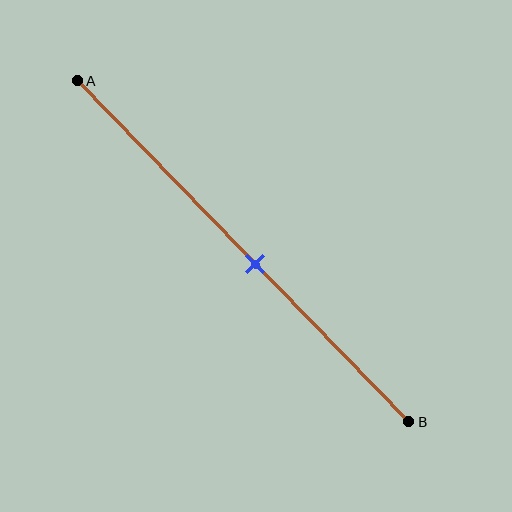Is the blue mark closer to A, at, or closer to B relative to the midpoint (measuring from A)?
The blue mark is closer to point B than the midpoint of segment AB.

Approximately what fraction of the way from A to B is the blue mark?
The blue mark is approximately 55% of the way from A to B.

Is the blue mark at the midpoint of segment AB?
No, the mark is at about 55% from A, not at the 50% midpoint.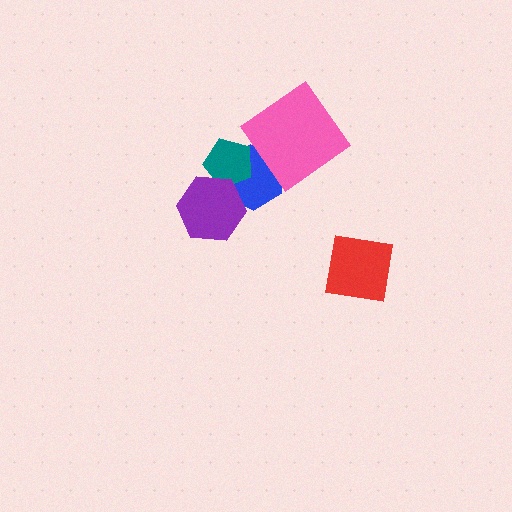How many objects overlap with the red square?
0 objects overlap with the red square.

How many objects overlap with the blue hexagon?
3 objects overlap with the blue hexagon.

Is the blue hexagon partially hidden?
Yes, it is partially covered by another shape.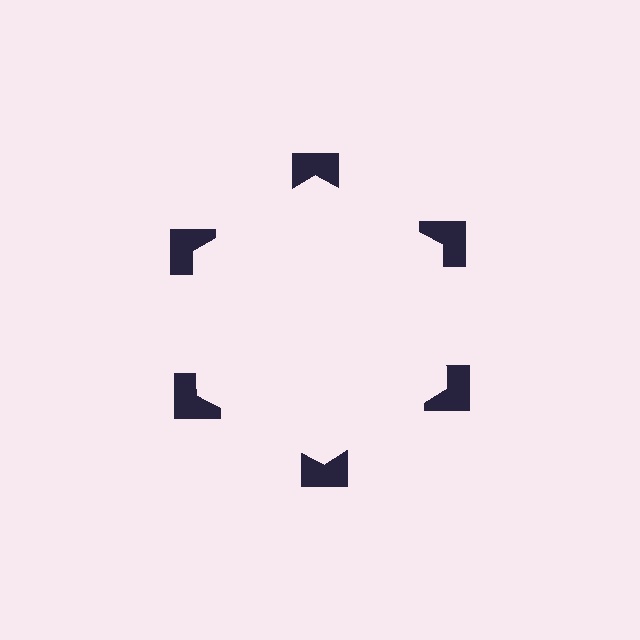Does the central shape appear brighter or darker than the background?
It typically appears slightly brighter than the background, even though no actual brightness change is drawn.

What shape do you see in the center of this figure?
An illusory hexagon — its edges are inferred from the aligned wedge cuts in the notched squares, not physically drawn.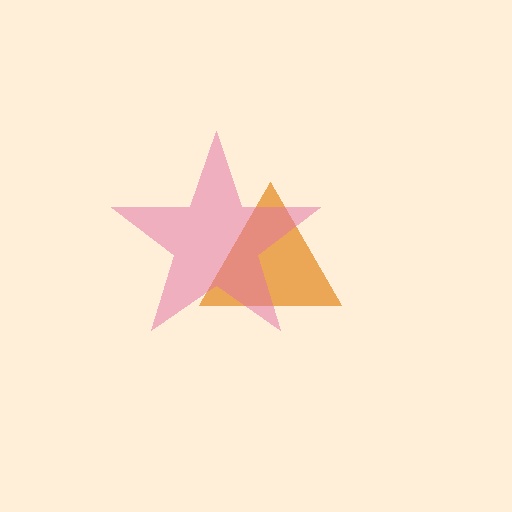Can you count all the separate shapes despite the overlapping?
Yes, there are 2 separate shapes.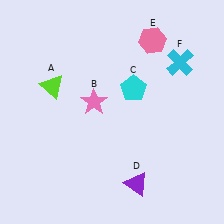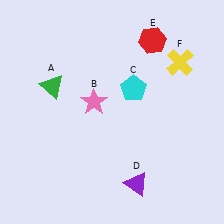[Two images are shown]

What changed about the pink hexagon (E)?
In Image 1, E is pink. In Image 2, it changed to red.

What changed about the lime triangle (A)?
In Image 1, A is lime. In Image 2, it changed to green.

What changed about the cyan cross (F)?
In Image 1, F is cyan. In Image 2, it changed to yellow.